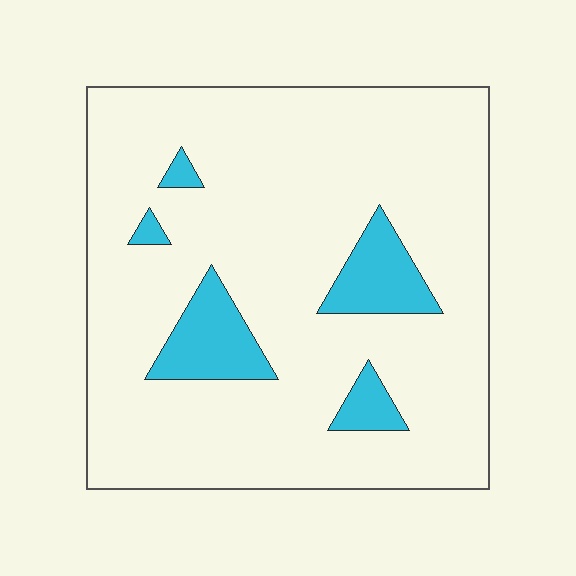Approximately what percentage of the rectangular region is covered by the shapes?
Approximately 10%.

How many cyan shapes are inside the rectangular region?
5.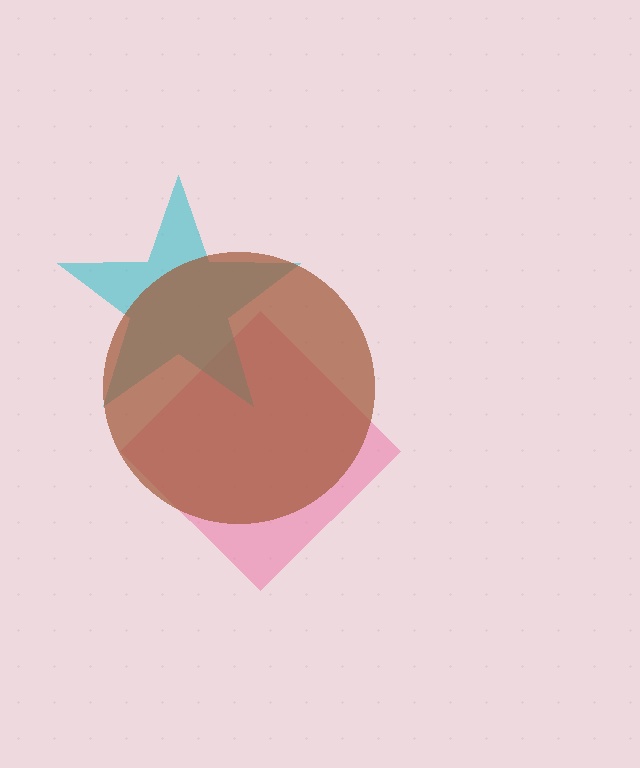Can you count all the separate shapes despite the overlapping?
Yes, there are 3 separate shapes.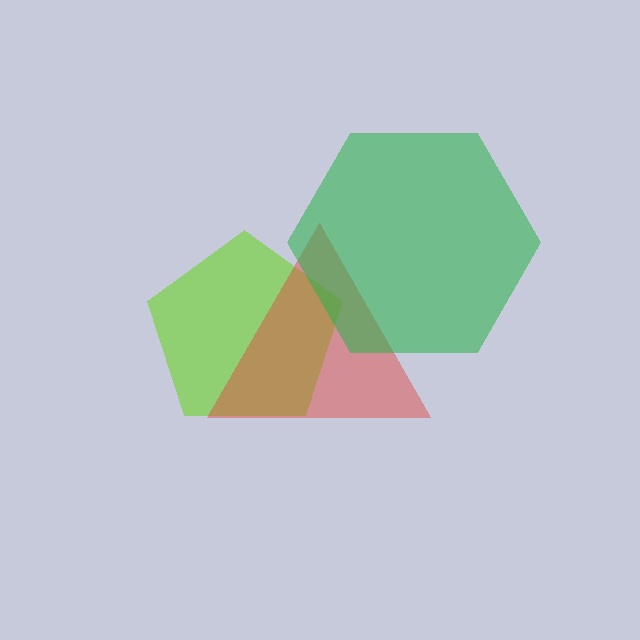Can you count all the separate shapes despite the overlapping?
Yes, there are 3 separate shapes.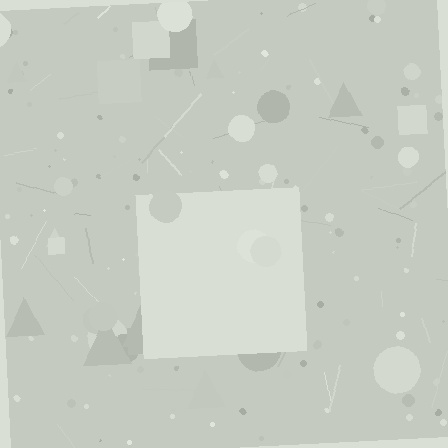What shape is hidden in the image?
A square is hidden in the image.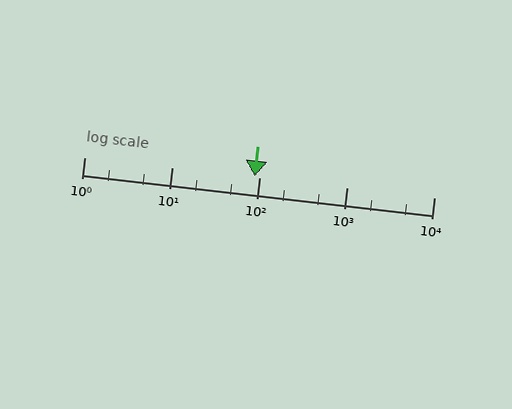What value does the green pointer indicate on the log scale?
The pointer indicates approximately 89.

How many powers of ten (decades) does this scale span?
The scale spans 4 decades, from 1 to 10000.